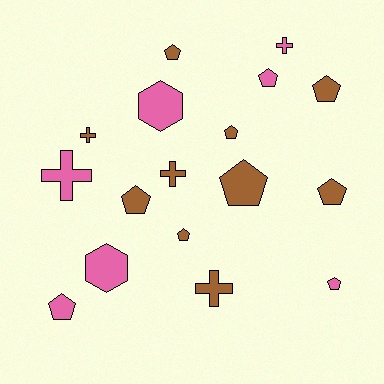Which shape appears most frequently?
Pentagon, with 10 objects.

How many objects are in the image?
There are 17 objects.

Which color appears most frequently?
Brown, with 10 objects.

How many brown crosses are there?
There are 3 brown crosses.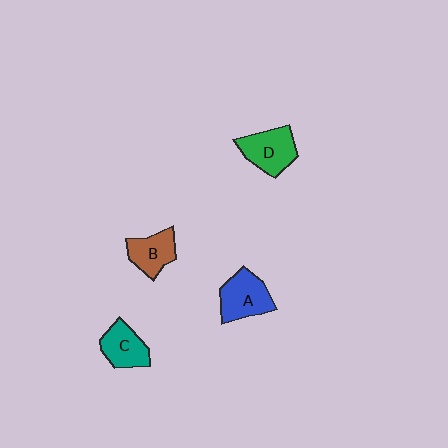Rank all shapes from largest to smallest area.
From largest to smallest: D (green), A (blue), C (teal), B (brown).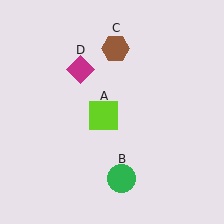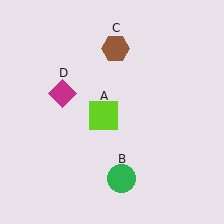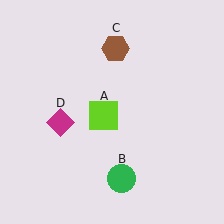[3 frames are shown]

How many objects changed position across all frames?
1 object changed position: magenta diamond (object D).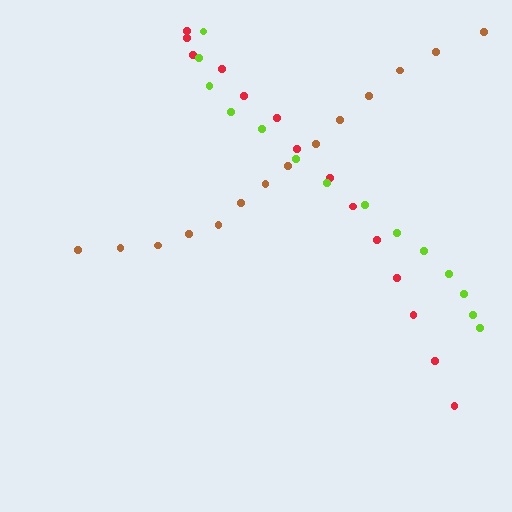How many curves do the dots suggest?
There are 3 distinct paths.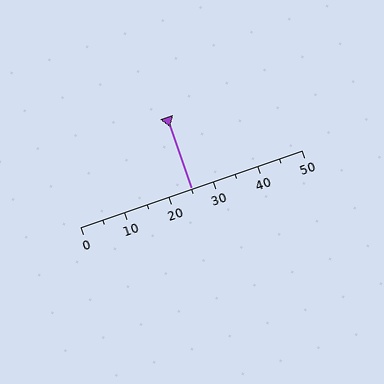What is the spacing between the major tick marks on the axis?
The major ticks are spaced 10 apart.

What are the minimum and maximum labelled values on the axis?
The axis runs from 0 to 50.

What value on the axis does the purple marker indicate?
The marker indicates approximately 25.